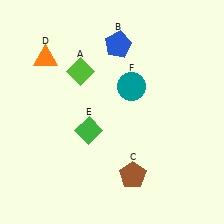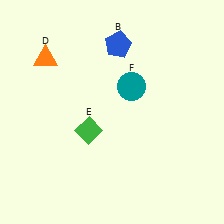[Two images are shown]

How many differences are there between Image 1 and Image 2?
There are 2 differences between the two images.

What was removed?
The lime diamond (A), the brown pentagon (C) were removed in Image 2.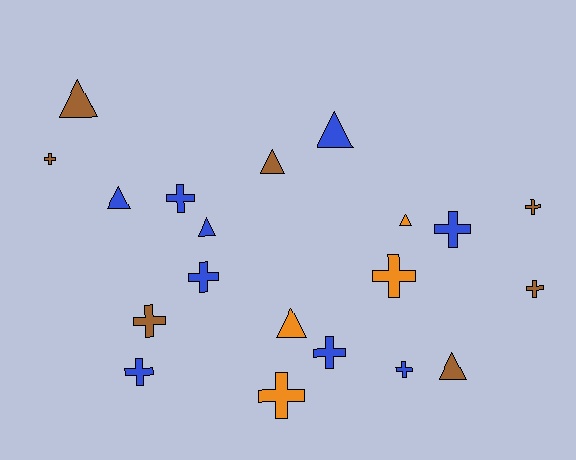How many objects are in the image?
There are 20 objects.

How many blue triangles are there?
There are 3 blue triangles.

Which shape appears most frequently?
Cross, with 12 objects.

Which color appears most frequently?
Blue, with 9 objects.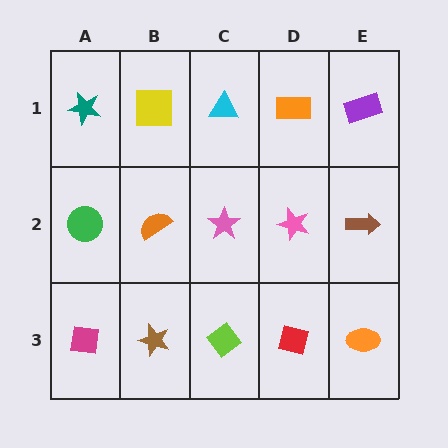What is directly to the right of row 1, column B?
A cyan triangle.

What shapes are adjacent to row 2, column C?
A cyan triangle (row 1, column C), a lime diamond (row 3, column C), an orange semicircle (row 2, column B), a pink star (row 2, column D).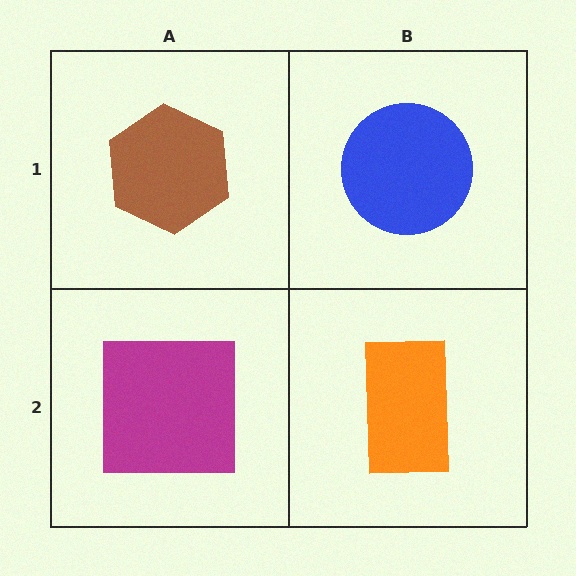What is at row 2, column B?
An orange rectangle.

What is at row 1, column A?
A brown hexagon.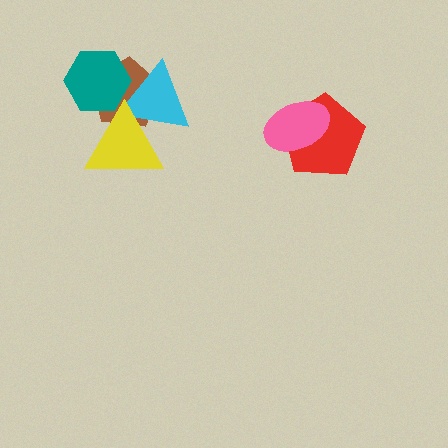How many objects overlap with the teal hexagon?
3 objects overlap with the teal hexagon.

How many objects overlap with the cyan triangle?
3 objects overlap with the cyan triangle.